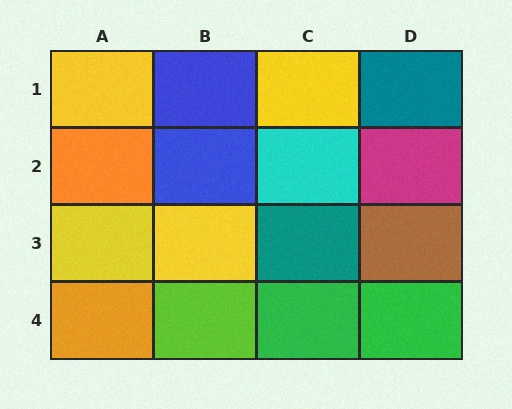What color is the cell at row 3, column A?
Yellow.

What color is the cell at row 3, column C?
Teal.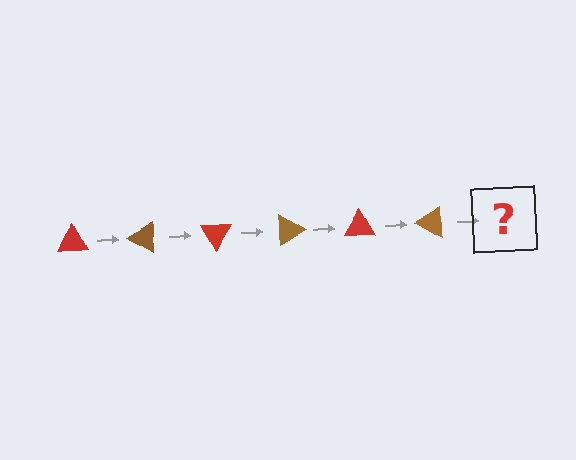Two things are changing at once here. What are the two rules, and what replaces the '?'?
The two rules are that it rotates 30 degrees each step and the color cycles through red and brown. The '?' should be a red triangle, rotated 180 degrees from the start.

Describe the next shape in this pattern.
It should be a red triangle, rotated 180 degrees from the start.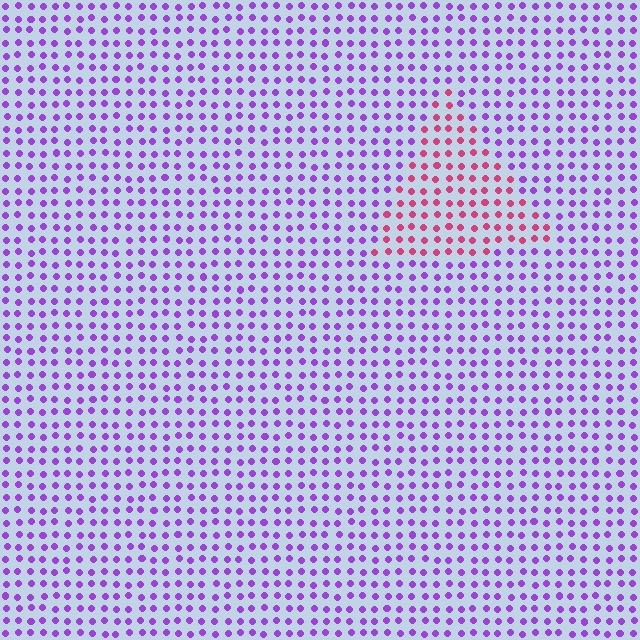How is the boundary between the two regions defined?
The boundary is defined purely by a slight shift in hue (about 57 degrees). Spacing, size, and orientation are identical on both sides.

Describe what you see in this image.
The image is filled with small purple elements in a uniform arrangement. A triangle-shaped region is visible where the elements are tinted to a slightly different hue, forming a subtle color boundary.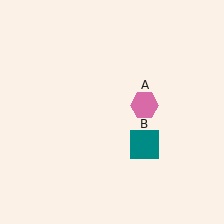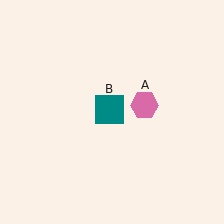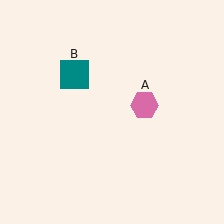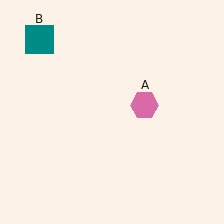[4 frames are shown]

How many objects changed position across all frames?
1 object changed position: teal square (object B).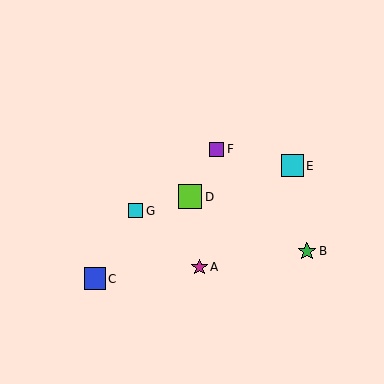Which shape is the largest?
The lime square (labeled D) is the largest.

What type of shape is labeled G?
Shape G is a cyan square.